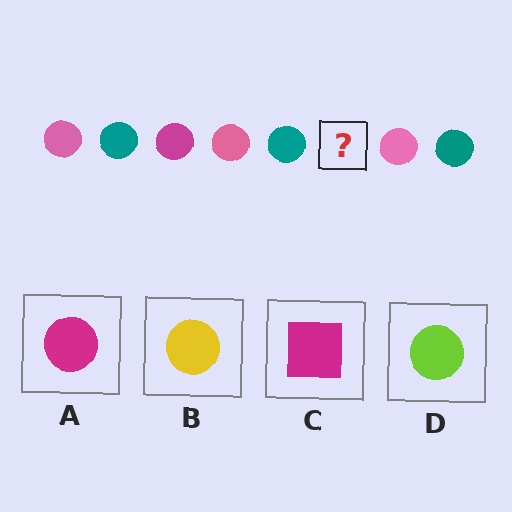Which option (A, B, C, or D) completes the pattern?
A.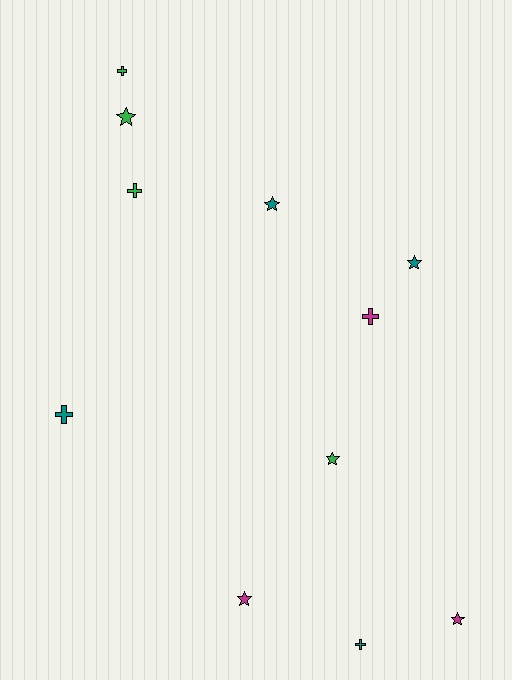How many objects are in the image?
There are 11 objects.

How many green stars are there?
There are 2 green stars.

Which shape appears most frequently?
Star, with 6 objects.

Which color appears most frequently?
Teal, with 4 objects.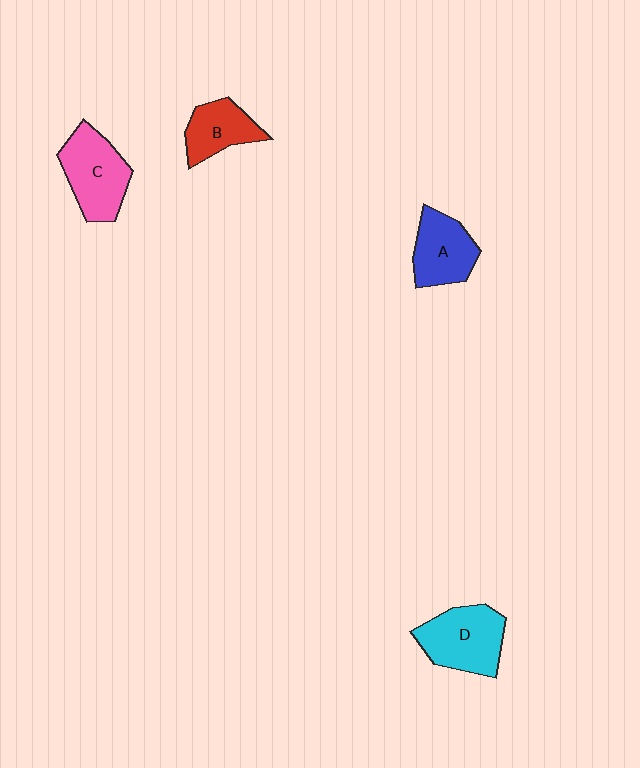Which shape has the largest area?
Shape D (cyan).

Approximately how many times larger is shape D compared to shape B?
Approximately 1.4 times.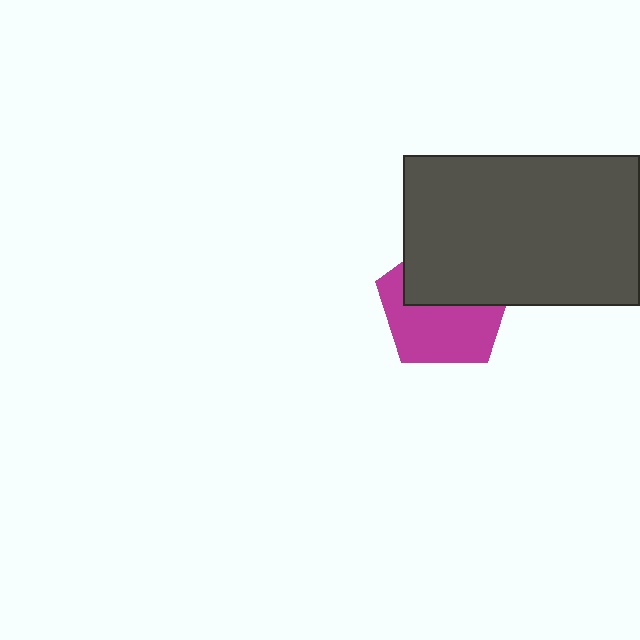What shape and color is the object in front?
The object in front is a dark gray rectangle.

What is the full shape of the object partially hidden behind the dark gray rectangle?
The partially hidden object is a magenta pentagon.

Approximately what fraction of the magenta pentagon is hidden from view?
Roughly 45% of the magenta pentagon is hidden behind the dark gray rectangle.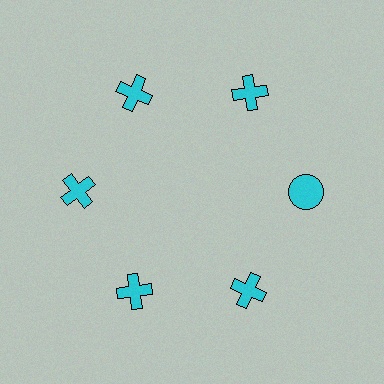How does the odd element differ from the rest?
It has a different shape: circle instead of cross.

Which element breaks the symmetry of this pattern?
The cyan circle at roughly the 3 o'clock position breaks the symmetry. All other shapes are cyan crosses.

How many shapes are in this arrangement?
There are 6 shapes arranged in a ring pattern.